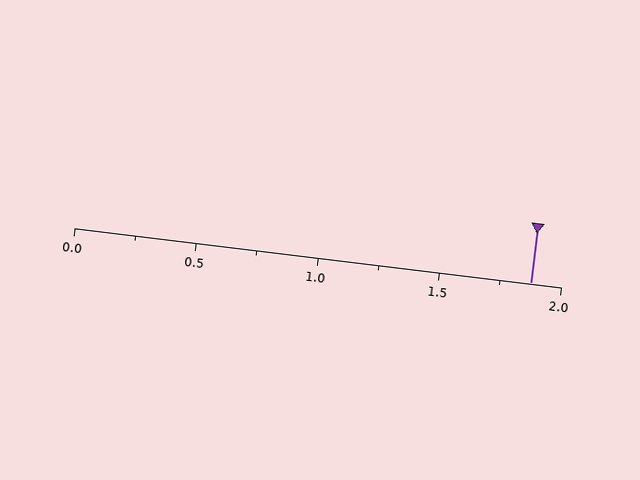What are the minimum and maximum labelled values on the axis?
The axis runs from 0.0 to 2.0.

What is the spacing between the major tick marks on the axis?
The major ticks are spaced 0.5 apart.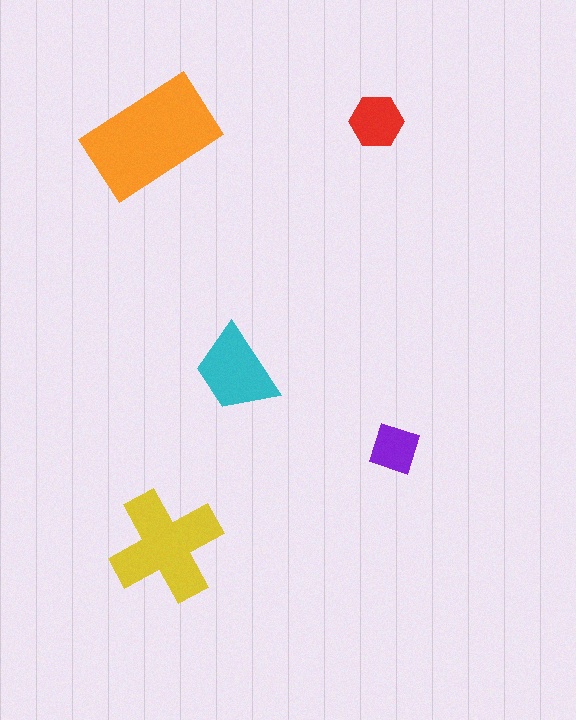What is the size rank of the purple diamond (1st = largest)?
5th.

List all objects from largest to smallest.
The orange rectangle, the yellow cross, the cyan trapezoid, the red hexagon, the purple diamond.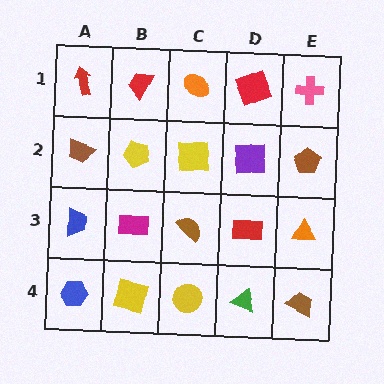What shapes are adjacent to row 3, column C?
A yellow square (row 2, column C), a yellow circle (row 4, column C), a magenta rectangle (row 3, column B), a red rectangle (row 3, column D).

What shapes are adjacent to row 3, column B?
A yellow pentagon (row 2, column B), a yellow square (row 4, column B), a blue trapezoid (row 3, column A), a brown semicircle (row 3, column C).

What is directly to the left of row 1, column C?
A red trapezoid.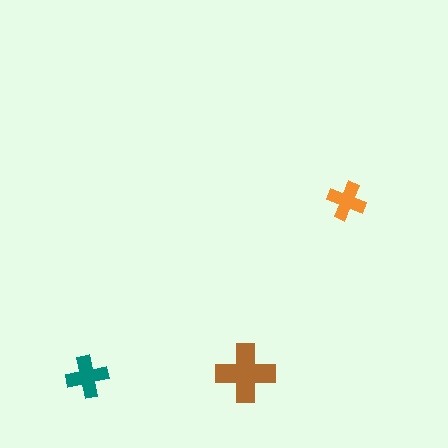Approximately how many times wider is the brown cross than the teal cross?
About 1.5 times wider.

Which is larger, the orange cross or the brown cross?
The brown one.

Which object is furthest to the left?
The teal cross is leftmost.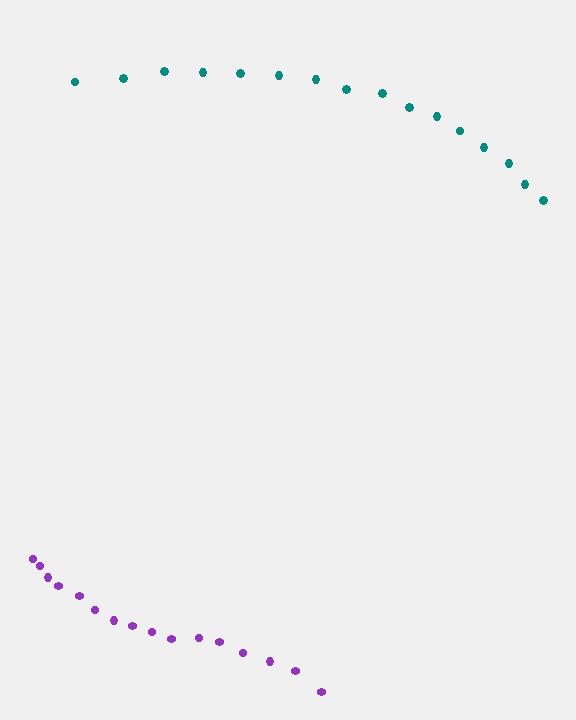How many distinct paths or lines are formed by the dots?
There are 2 distinct paths.